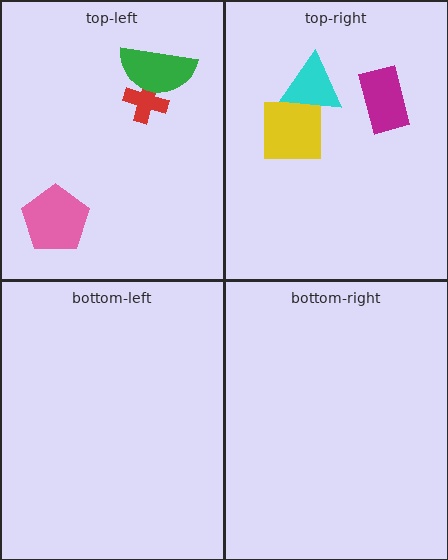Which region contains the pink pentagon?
The top-left region.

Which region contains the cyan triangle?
The top-right region.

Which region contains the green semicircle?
The top-left region.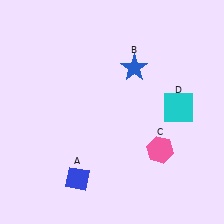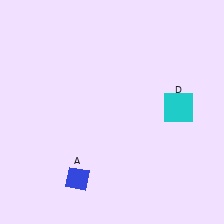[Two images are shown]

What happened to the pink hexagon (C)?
The pink hexagon (C) was removed in Image 2. It was in the bottom-right area of Image 1.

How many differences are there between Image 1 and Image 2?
There are 2 differences between the two images.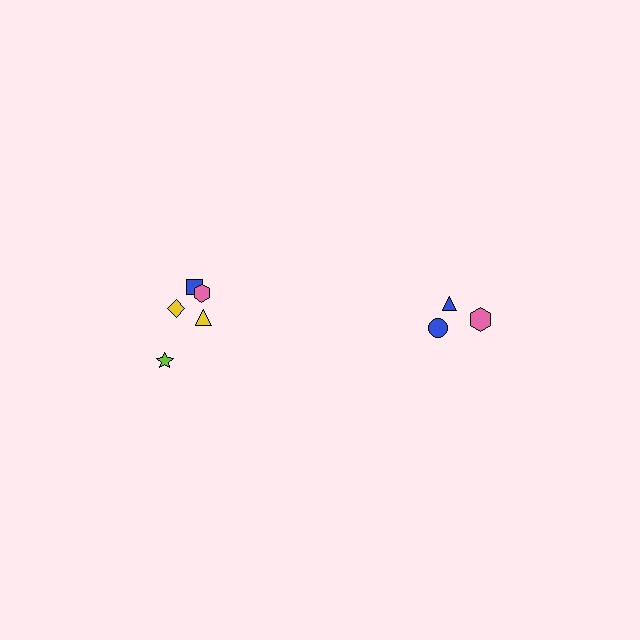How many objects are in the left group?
There are 5 objects.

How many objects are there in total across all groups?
There are 8 objects.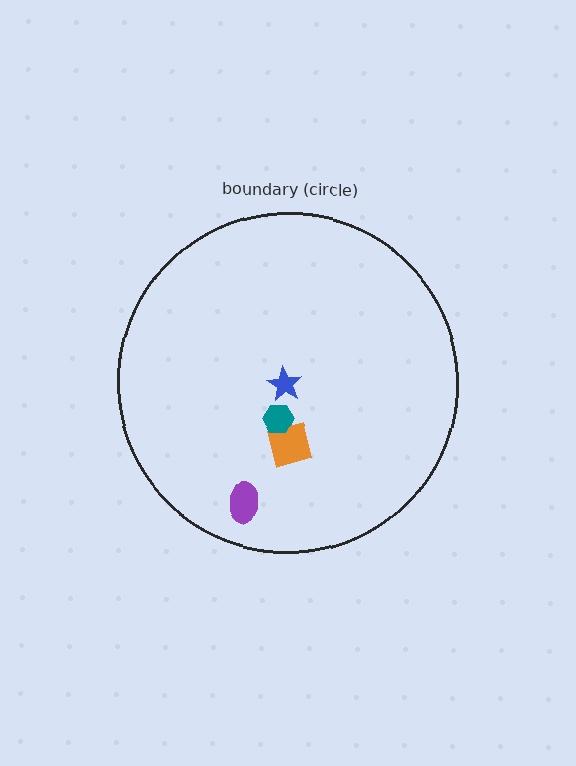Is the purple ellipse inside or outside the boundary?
Inside.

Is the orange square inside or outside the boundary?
Inside.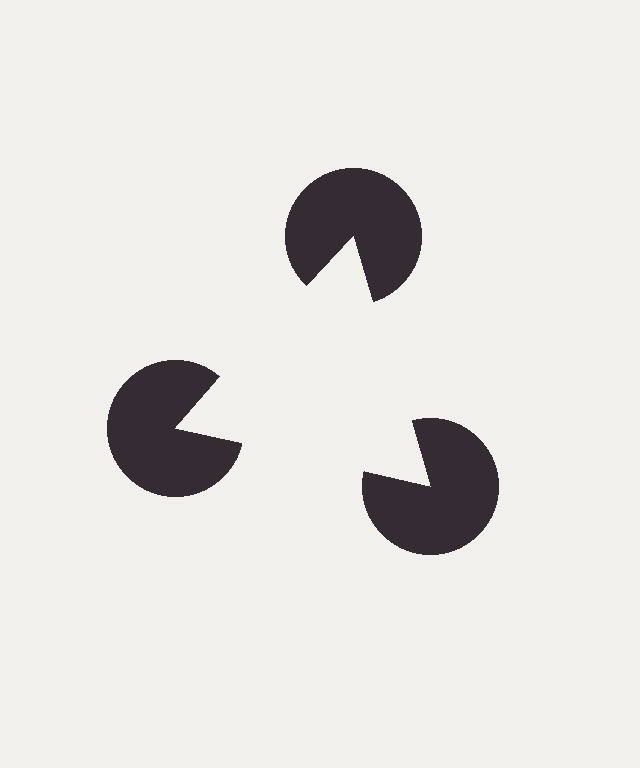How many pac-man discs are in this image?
There are 3 — one at each vertex of the illusory triangle.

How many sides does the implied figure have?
3 sides.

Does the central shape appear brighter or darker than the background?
It typically appears slightly brighter than the background, even though no actual brightness change is drawn.